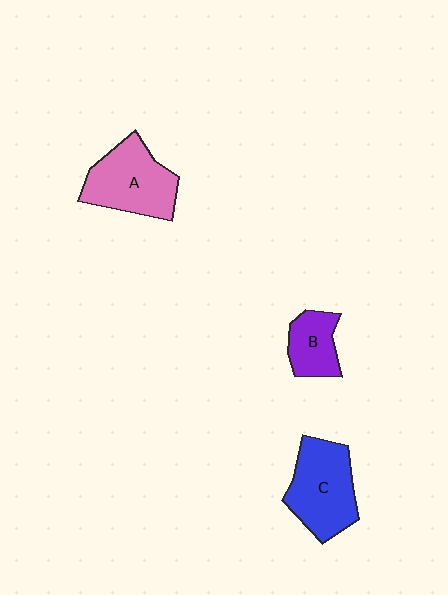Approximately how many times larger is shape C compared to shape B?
Approximately 1.8 times.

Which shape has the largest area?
Shape C (blue).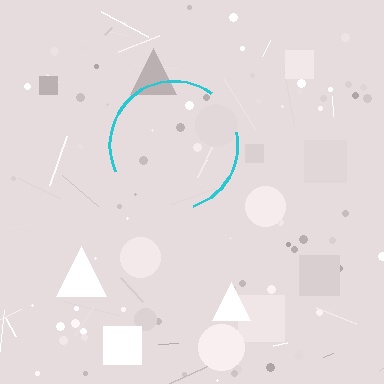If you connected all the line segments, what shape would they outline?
They would outline a circle.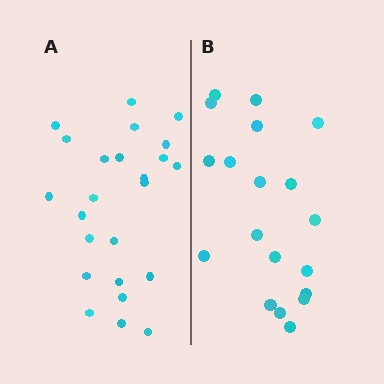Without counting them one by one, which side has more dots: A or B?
Region A (the left region) has more dots.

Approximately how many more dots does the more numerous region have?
Region A has about 5 more dots than region B.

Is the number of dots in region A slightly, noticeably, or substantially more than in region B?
Region A has noticeably more, but not dramatically so. The ratio is roughly 1.3 to 1.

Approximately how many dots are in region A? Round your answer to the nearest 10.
About 20 dots. (The exact count is 24, which rounds to 20.)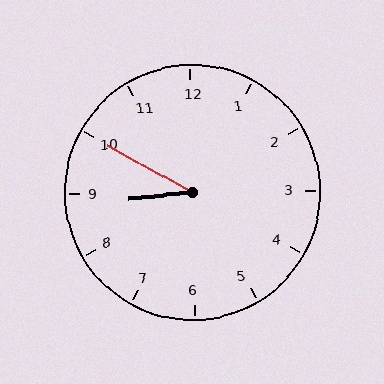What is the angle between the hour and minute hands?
Approximately 35 degrees.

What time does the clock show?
8:50.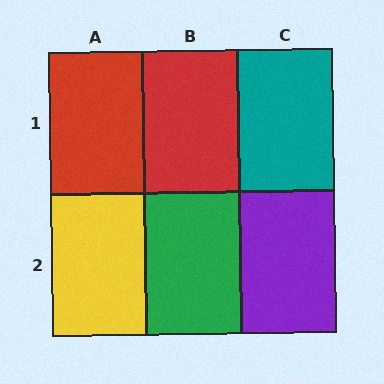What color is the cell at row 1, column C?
Teal.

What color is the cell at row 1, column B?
Red.